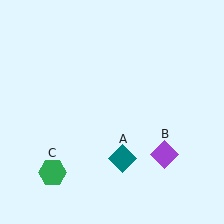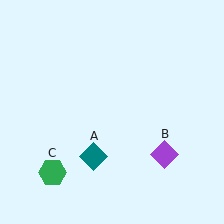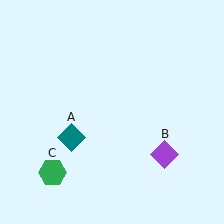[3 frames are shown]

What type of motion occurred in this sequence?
The teal diamond (object A) rotated clockwise around the center of the scene.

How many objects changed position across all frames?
1 object changed position: teal diamond (object A).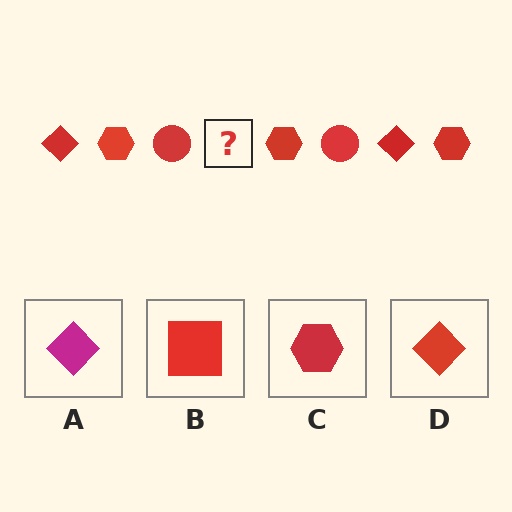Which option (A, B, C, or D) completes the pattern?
D.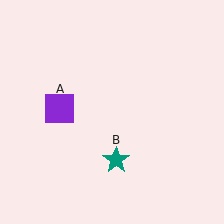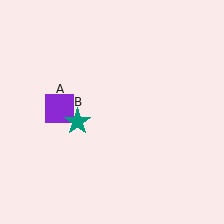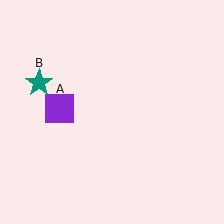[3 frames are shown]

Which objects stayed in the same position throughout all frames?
Purple square (object A) remained stationary.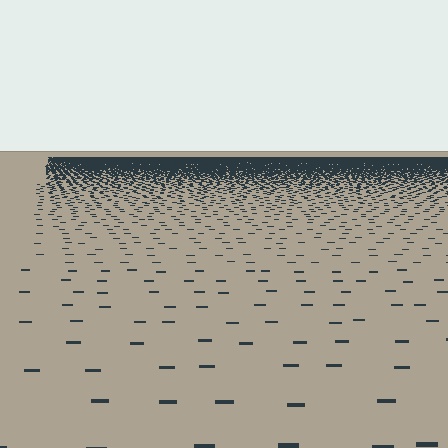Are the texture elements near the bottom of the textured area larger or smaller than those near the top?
Larger. Near the bottom, elements are closer to the viewer and appear at a bigger on-screen size.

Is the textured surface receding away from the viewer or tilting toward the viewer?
The surface is receding away from the viewer. Texture elements get smaller and denser toward the top.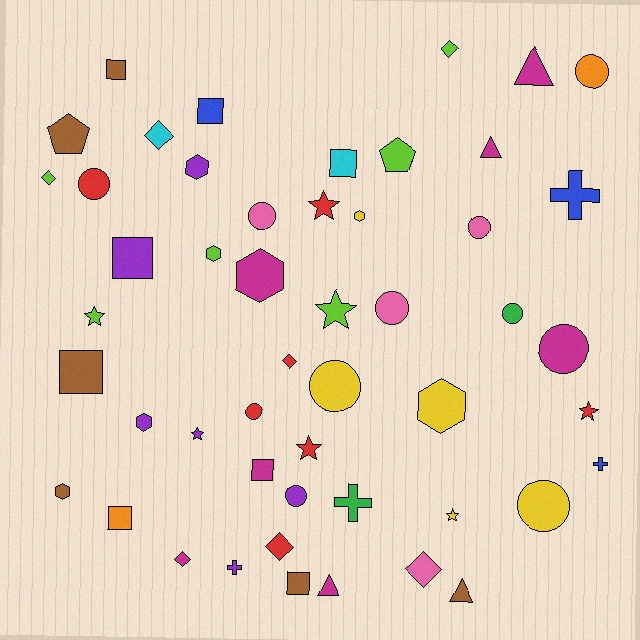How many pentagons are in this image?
There are 2 pentagons.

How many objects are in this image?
There are 50 objects.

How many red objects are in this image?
There are 7 red objects.